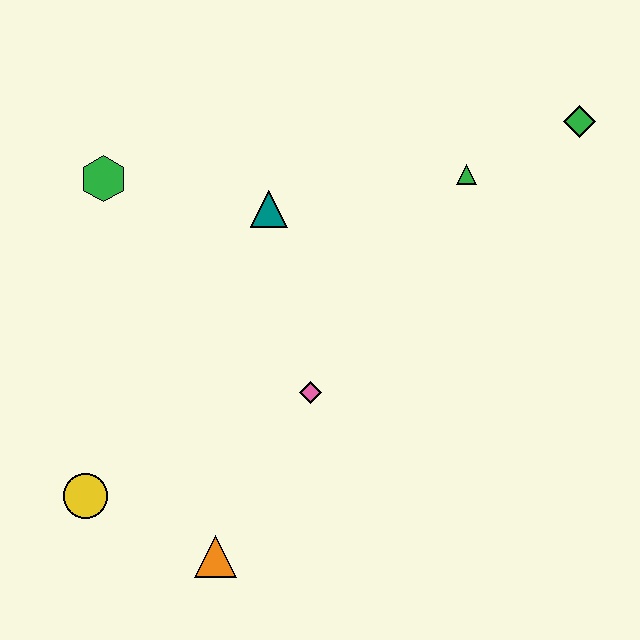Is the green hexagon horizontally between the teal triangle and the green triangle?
No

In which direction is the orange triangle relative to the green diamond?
The orange triangle is below the green diamond.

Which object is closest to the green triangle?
The green diamond is closest to the green triangle.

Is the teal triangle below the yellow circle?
No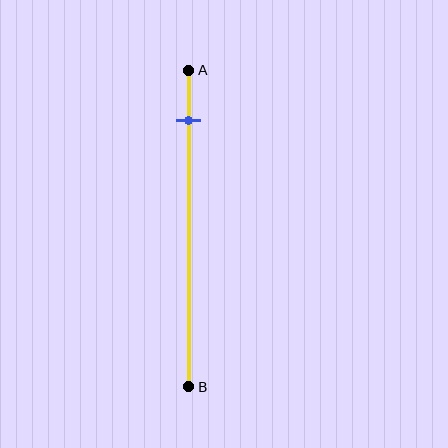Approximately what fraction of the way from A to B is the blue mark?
The blue mark is approximately 15% of the way from A to B.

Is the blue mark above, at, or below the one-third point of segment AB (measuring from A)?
The blue mark is above the one-third point of segment AB.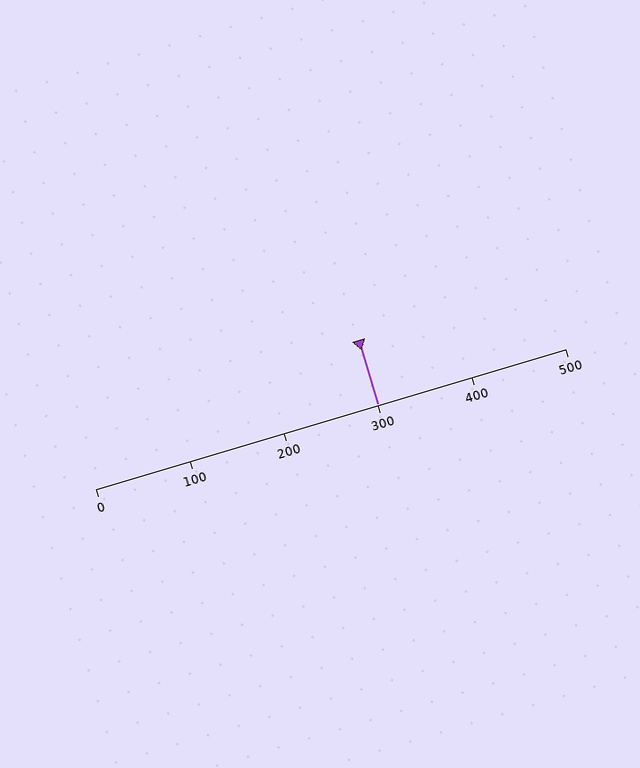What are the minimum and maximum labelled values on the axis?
The axis runs from 0 to 500.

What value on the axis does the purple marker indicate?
The marker indicates approximately 300.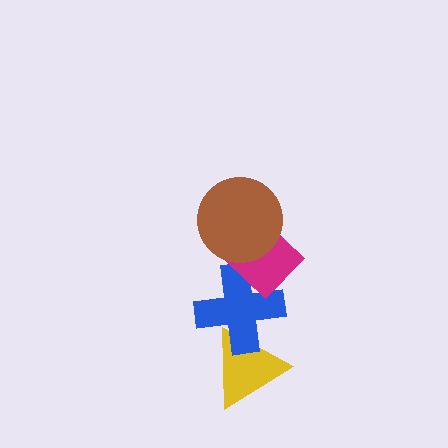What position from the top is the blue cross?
The blue cross is 3rd from the top.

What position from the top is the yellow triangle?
The yellow triangle is 4th from the top.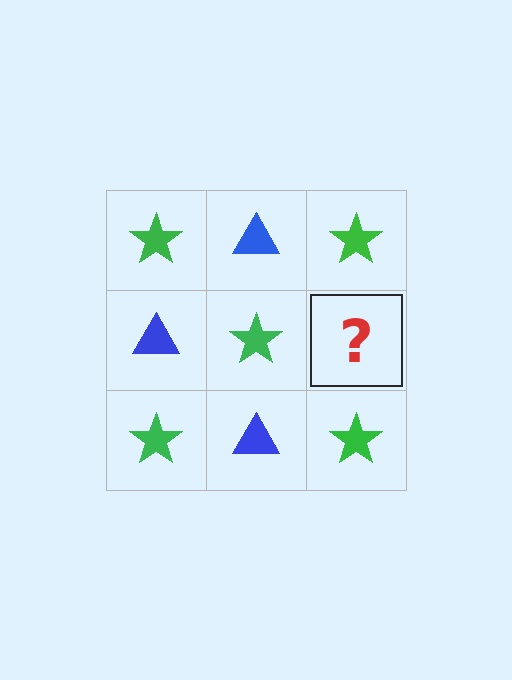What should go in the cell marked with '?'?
The missing cell should contain a blue triangle.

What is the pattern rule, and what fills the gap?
The rule is that it alternates green star and blue triangle in a checkerboard pattern. The gap should be filled with a blue triangle.